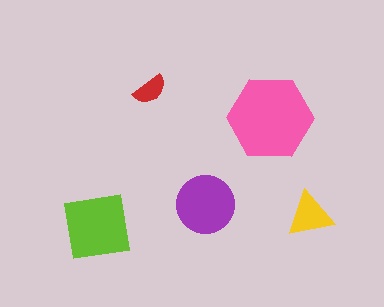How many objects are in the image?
There are 5 objects in the image.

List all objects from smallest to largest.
The red semicircle, the yellow triangle, the purple circle, the lime square, the pink hexagon.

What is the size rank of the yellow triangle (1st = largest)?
4th.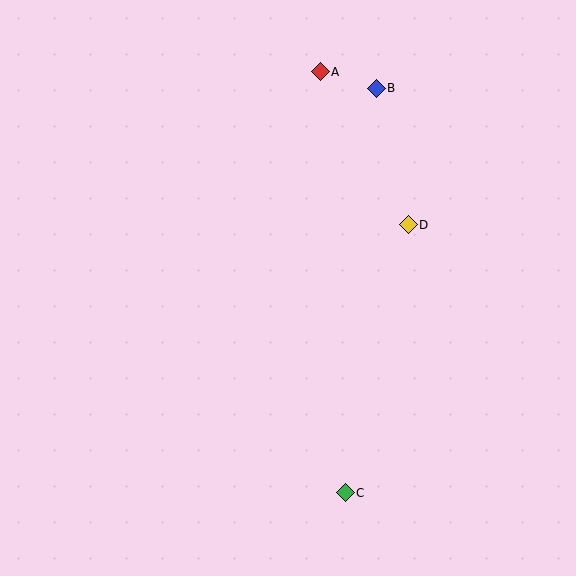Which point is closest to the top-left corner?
Point A is closest to the top-left corner.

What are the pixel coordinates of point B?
Point B is at (376, 88).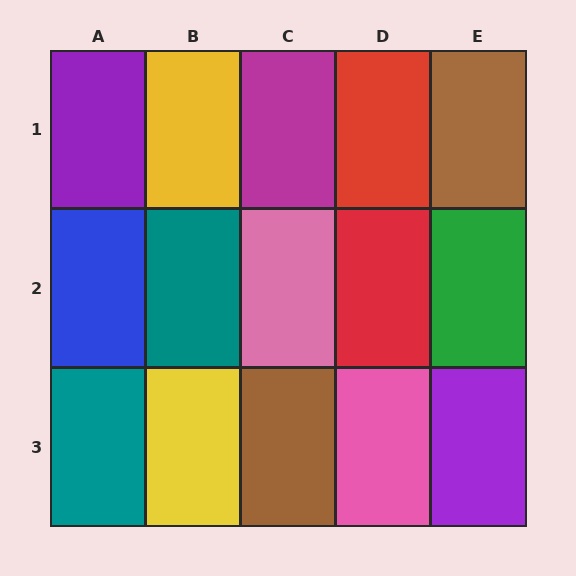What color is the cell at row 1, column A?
Purple.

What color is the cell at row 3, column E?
Purple.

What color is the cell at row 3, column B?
Yellow.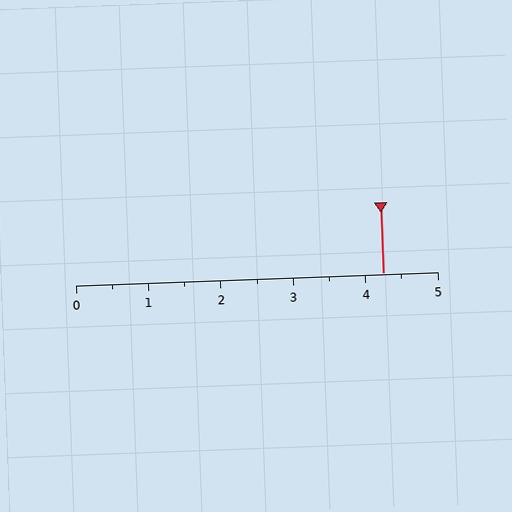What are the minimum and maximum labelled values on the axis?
The axis runs from 0 to 5.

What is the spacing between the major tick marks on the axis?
The major ticks are spaced 1 apart.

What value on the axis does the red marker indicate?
The marker indicates approximately 4.2.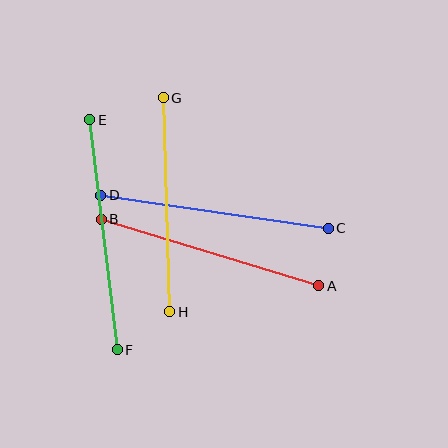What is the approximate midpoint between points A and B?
The midpoint is at approximately (210, 252) pixels.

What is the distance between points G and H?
The distance is approximately 214 pixels.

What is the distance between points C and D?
The distance is approximately 230 pixels.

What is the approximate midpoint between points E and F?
The midpoint is at approximately (104, 235) pixels.